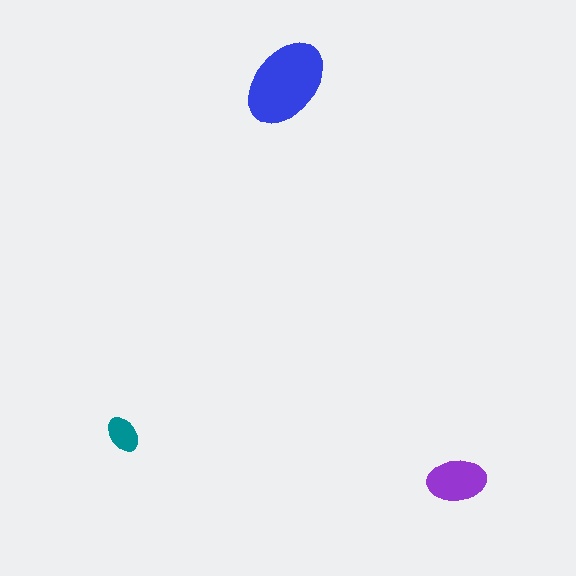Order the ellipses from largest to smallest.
the blue one, the purple one, the teal one.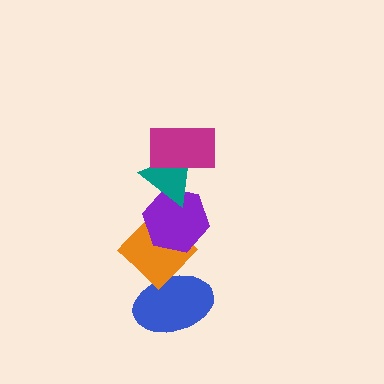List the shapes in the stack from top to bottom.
From top to bottom: the magenta rectangle, the teal triangle, the purple hexagon, the orange diamond, the blue ellipse.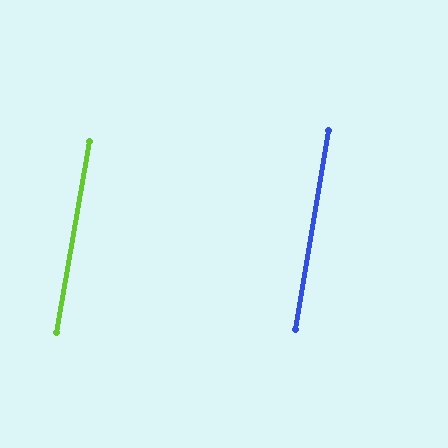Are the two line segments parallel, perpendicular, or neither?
Parallel — their directions differ by only 0.8°.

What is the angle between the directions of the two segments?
Approximately 1 degree.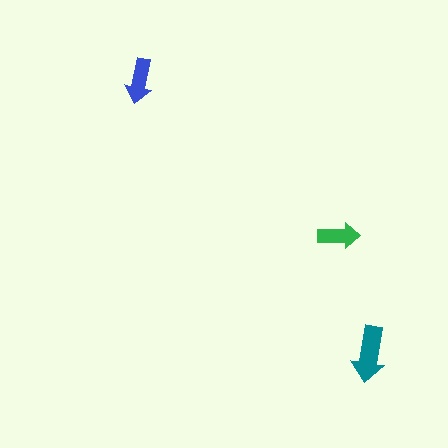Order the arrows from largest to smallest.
the teal one, the blue one, the green one.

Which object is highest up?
The blue arrow is topmost.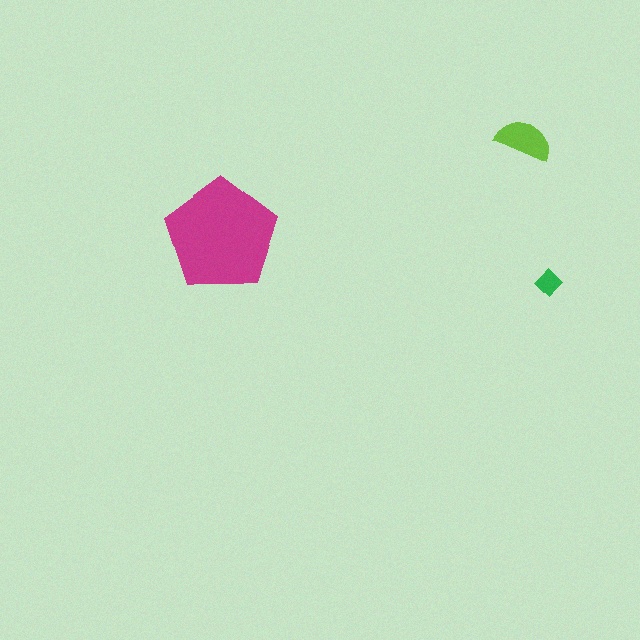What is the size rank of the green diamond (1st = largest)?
3rd.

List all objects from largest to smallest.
The magenta pentagon, the lime semicircle, the green diamond.